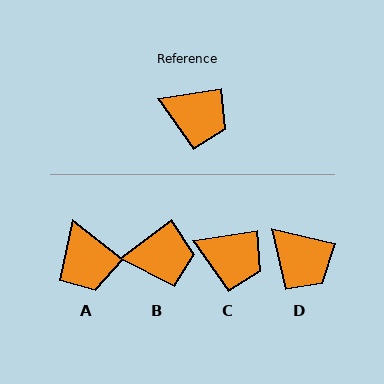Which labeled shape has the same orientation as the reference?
C.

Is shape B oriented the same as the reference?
No, it is off by about 28 degrees.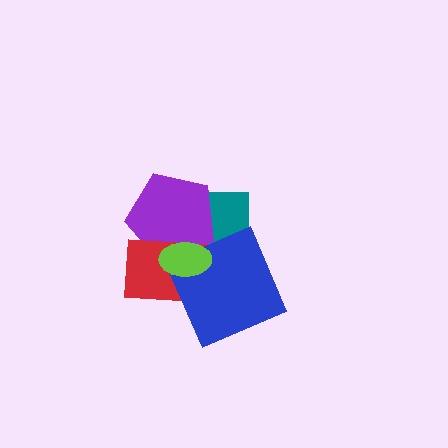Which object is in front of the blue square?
The lime ellipse is in front of the blue square.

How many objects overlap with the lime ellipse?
4 objects overlap with the lime ellipse.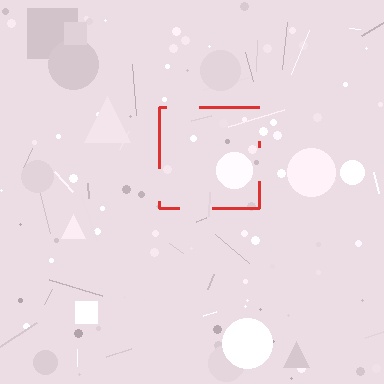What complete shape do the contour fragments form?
The contour fragments form a square.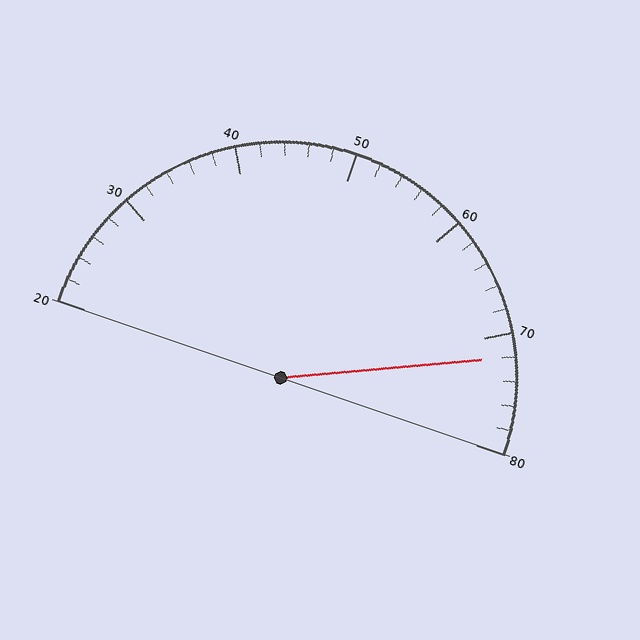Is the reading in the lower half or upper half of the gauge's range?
The reading is in the upper half of the range (20 to 80).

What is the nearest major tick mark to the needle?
The nearest major tick mark is 70.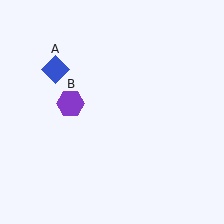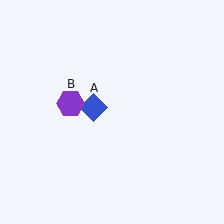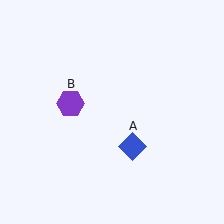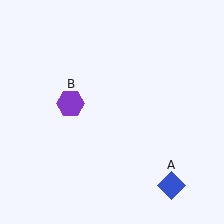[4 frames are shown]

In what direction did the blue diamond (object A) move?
The blue diamond (object A) moved down and to the right.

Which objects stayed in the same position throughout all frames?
Purple hexagon (object B) remained stationary.